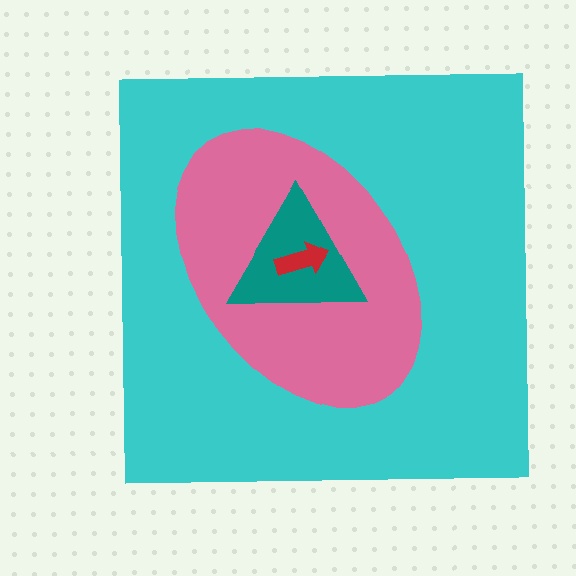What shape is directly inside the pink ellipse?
The teal triangle.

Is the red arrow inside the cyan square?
Yes.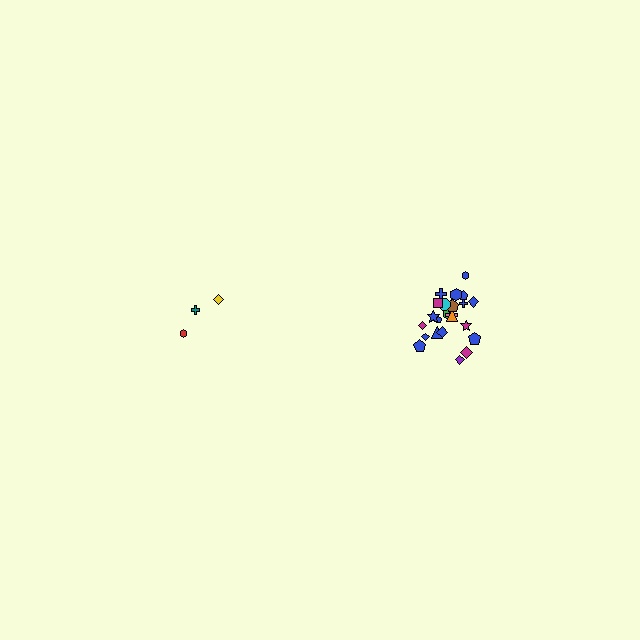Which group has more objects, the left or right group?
The right group.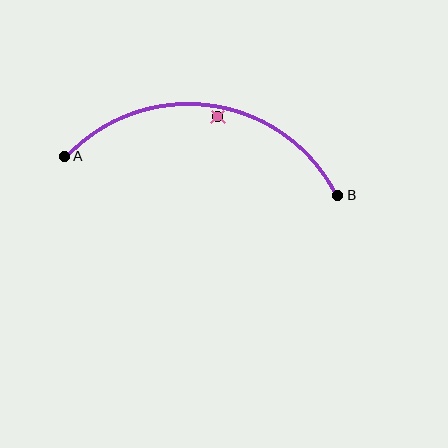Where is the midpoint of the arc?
The arc midpoint is the point on the curve farthest from the straight line joining A and B. It sits above that line.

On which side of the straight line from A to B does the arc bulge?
The arc bulges above the straight line connecting A and B.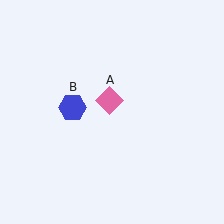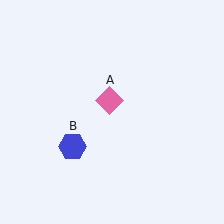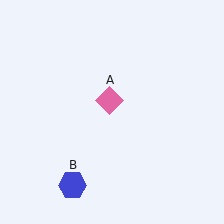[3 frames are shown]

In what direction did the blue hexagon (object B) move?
The blue hexagon (object B) moved down.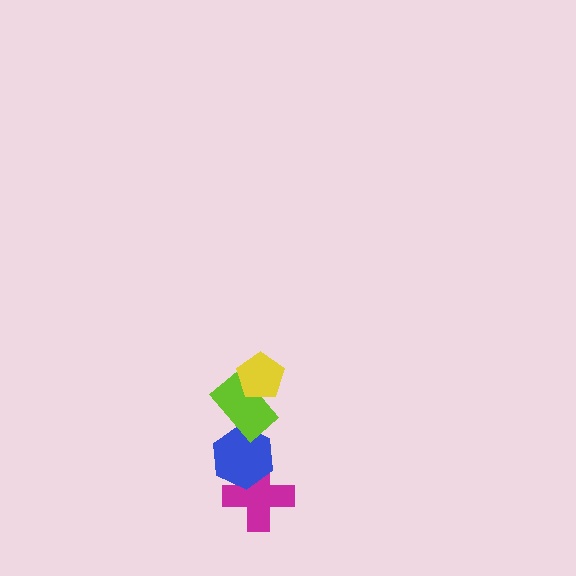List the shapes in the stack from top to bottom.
From top to bottom: the yellow pentagon, the lime rectangle, the blue hexagon, the magenta cross.